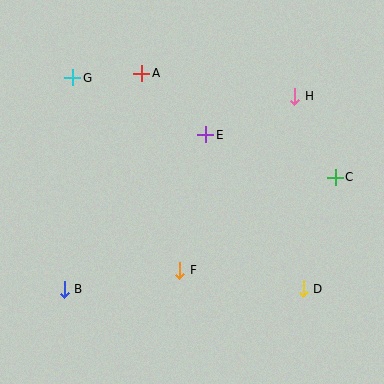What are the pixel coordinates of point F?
Point F is at (180, 270).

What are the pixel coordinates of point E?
Point E is at (206, 135).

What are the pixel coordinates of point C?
Point C is at (335, 177).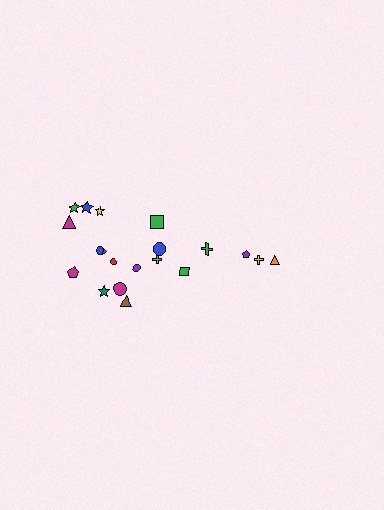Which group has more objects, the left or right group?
The left group.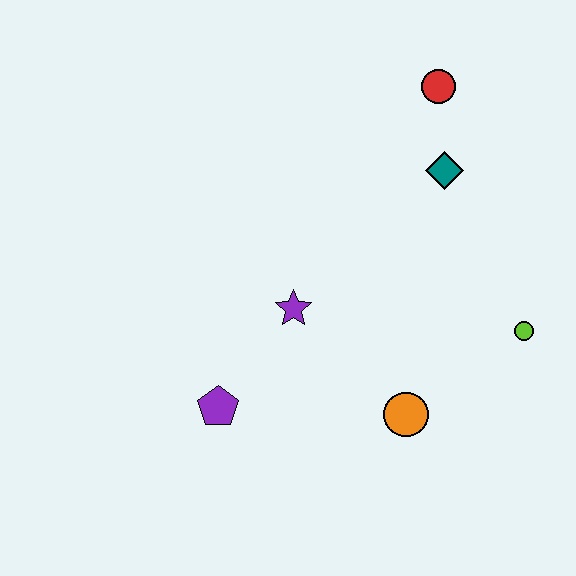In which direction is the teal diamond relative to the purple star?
The teal diamond is to the right of the purple star.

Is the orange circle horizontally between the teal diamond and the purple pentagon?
Yes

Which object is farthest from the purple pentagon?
The red circle is farthest from the purple pentagon.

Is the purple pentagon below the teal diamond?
Yes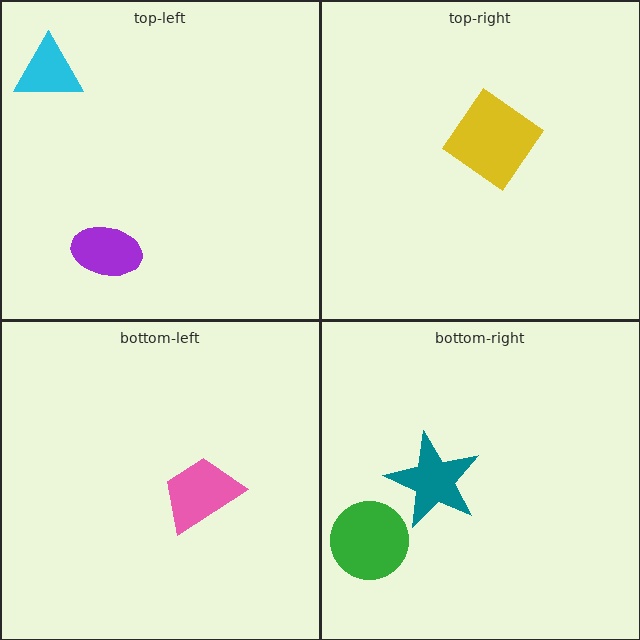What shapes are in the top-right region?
The yellow diamond.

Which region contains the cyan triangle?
The top-left region.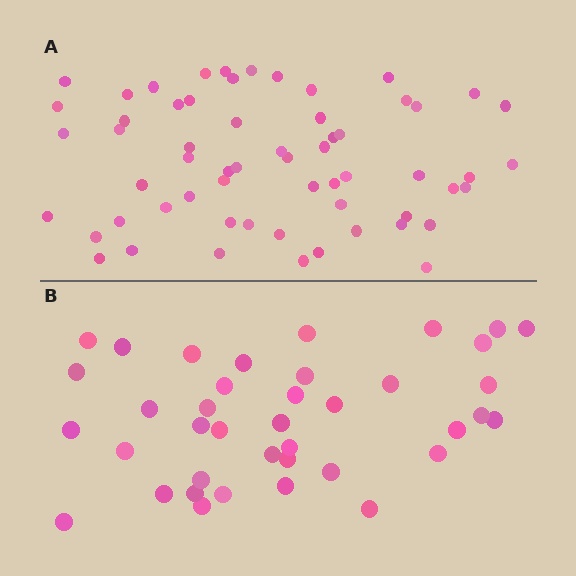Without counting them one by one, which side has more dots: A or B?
Region A (the top region) has more dots.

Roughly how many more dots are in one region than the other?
Region A has approximately 20 more dots than region B.